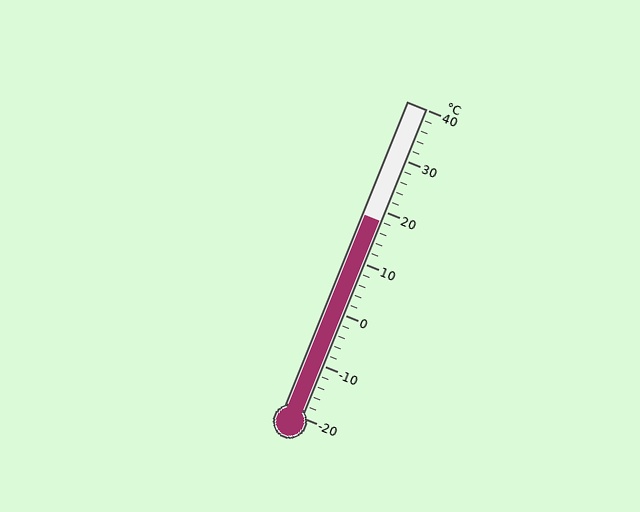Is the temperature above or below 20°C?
The temperature is below 20°C.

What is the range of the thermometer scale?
The thermometer scale ranges from -20°C to 40°C.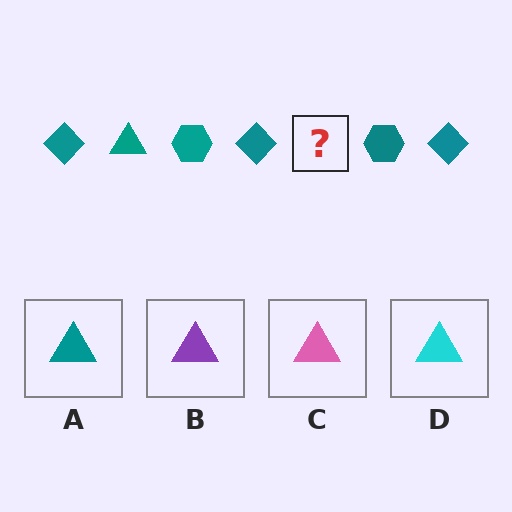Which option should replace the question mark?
Option A.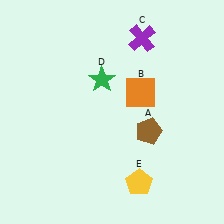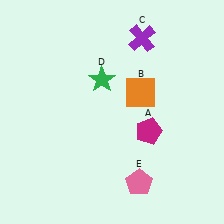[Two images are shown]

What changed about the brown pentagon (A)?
In Image 1, A is brown. In Image 2, it changed to magenta.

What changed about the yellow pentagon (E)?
In Image 1, E is yellow. In Image 2, it changed to pink.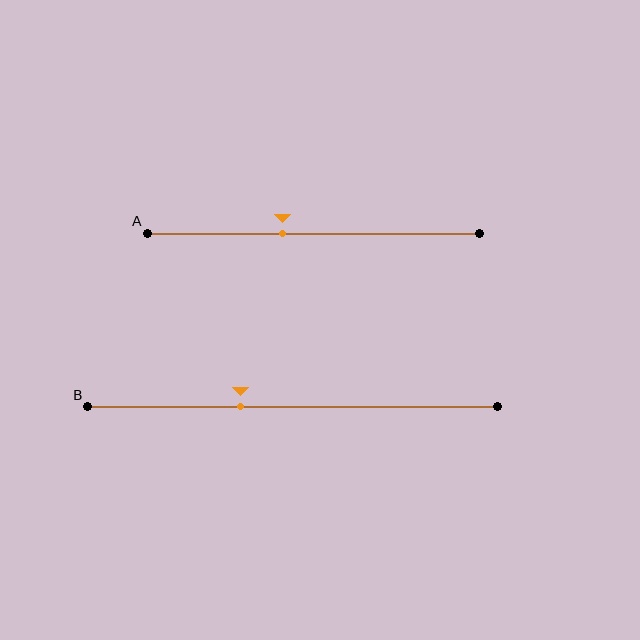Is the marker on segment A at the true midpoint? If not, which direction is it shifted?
No, the marker on segment A is shifted to the left by about 9% of the segment length.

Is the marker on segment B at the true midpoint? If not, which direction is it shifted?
No, the marker on segment B is shifted to the left by about 13% of the segment length.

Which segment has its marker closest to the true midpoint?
Segment A has its marker closest to the true midpoint.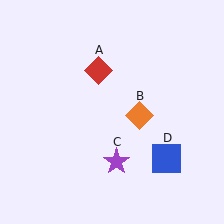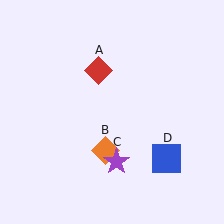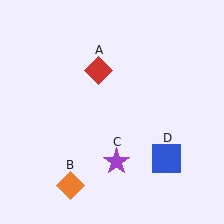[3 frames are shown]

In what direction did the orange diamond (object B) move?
The orange diamond (object B) moved down and to the left.